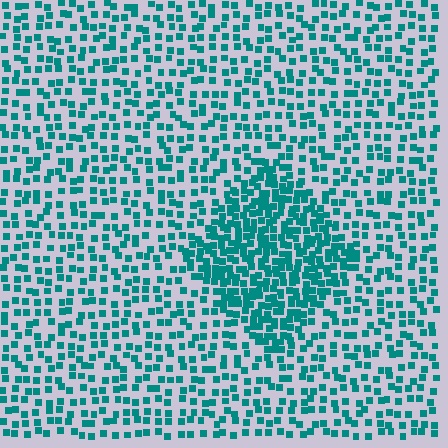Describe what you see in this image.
The image contains small teal elements arranged at two different densities. A diamond-shaped region is visible where the elements are more densely packed than the surrounding area.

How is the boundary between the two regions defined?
The boundary is defined by a change in element density (approximately 2.1x ratio). All elements are the same color, size, and shape.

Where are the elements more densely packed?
The elements are more densely packed inside the diamond boundary.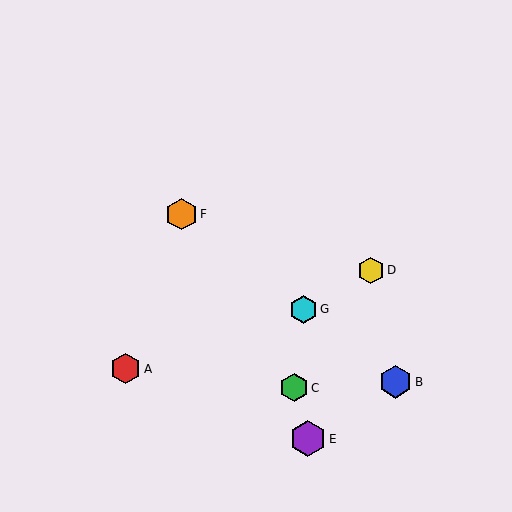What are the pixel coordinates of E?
Object E is at (308, 439).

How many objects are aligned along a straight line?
3 objects (B, F, G) are aligned along a straight line.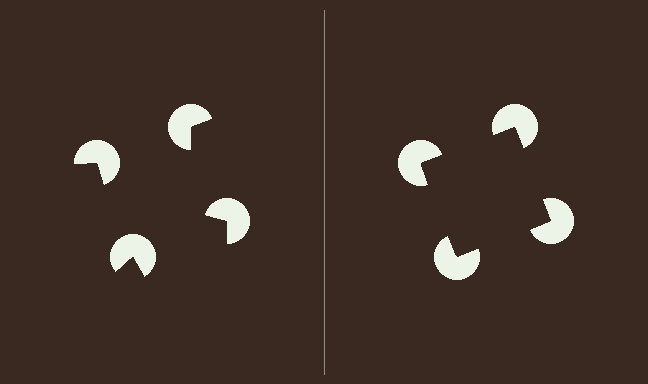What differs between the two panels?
The pac-man discs are positioned identically on both sides; only the wedge orientations differ. On the right they align to a square; on the left they are misaligned.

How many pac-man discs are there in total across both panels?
8 — 4 on each side.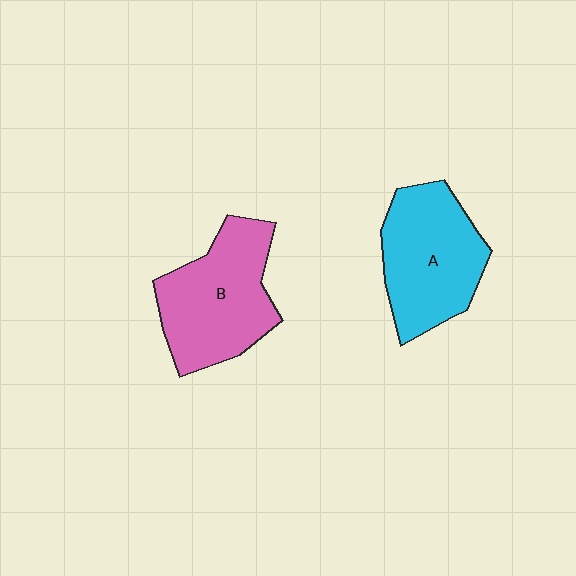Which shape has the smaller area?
Shape A (cyan).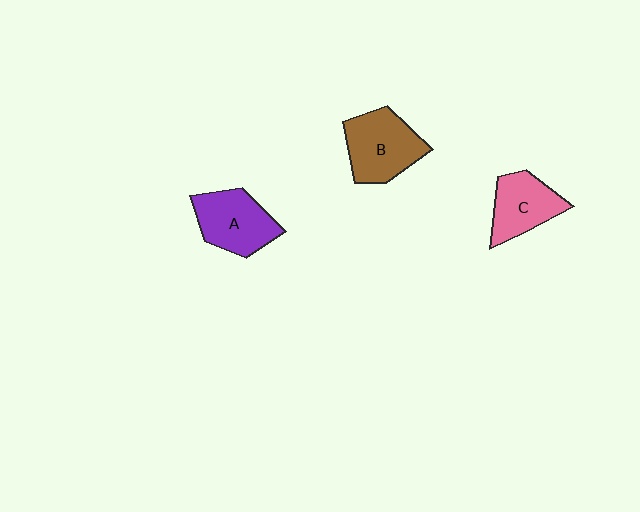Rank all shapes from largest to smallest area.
From largest to smallest: B (brown), A (purple), C (pink).